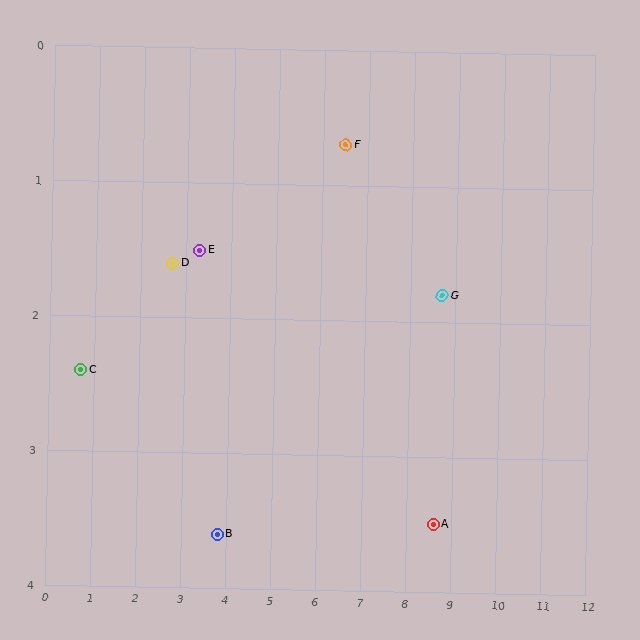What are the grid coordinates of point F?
Point F is at approximately (6.5, 0.7).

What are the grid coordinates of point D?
Point D is at approximately (2.7, 1.6).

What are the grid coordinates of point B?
Point B is at approximately (3.8, 3.6).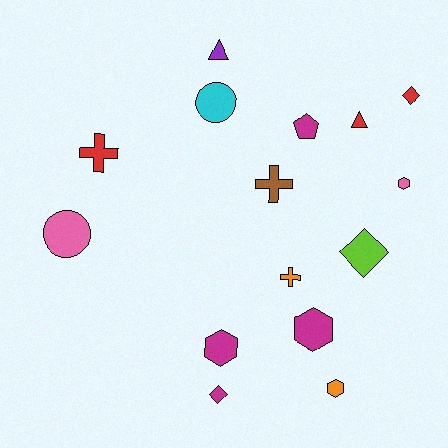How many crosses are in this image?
There are 3 crosses.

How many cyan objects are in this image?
There is 1 cyan object.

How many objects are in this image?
There are 15 objects.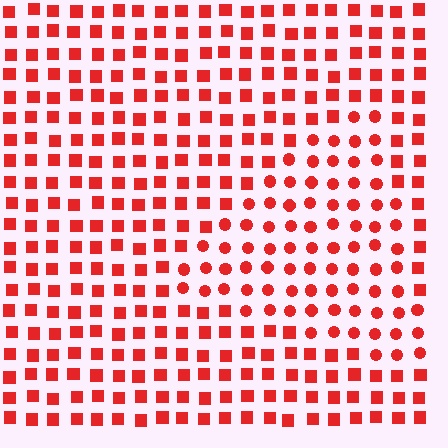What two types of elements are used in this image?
The image uses circles inside the triangle region and squares outside it.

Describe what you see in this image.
The image is filled with small red elements arranged in a uniform grid. A triangle-shaped region contains circles, while the surrounding area contains squares. The boundary is defined purely by the change in element shape.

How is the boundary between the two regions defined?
The boundary is defined by a change in element shape: circles inside vs. squares outside. All elements share the same color and spacing.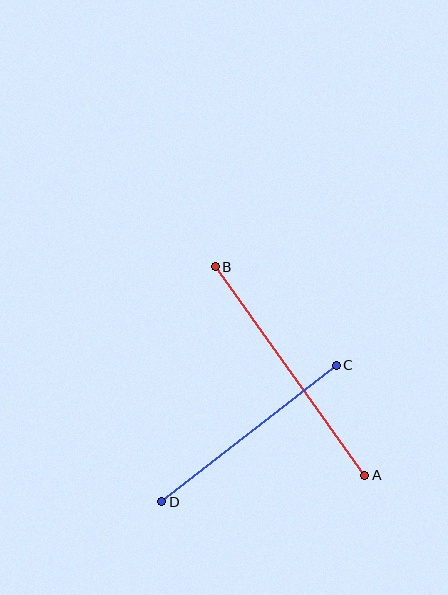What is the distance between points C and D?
The distance is approximately 221 pixels.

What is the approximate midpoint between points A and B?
The midpoint is at approximately (290, 371) pixels.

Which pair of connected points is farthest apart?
Points A and B are farthest apart.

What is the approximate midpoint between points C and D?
The midpoint is at approximately (249, 434) pixels.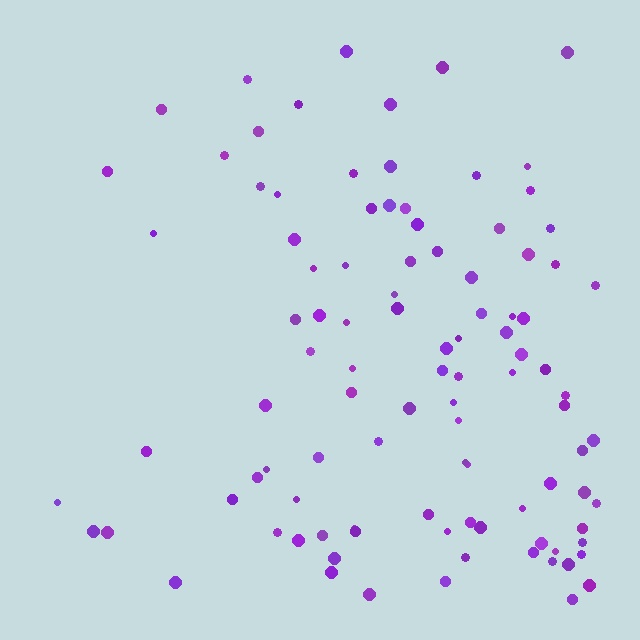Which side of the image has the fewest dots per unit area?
The left.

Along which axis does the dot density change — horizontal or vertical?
Horizontal.